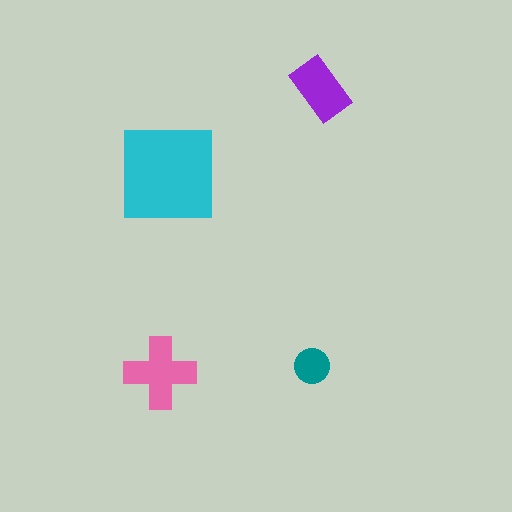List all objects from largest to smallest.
The cyan square, the pink cross, the purple rectangle, the teal circle.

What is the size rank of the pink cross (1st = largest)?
2nd.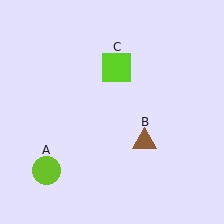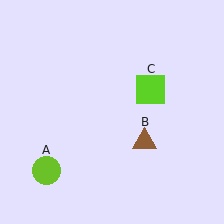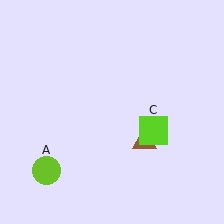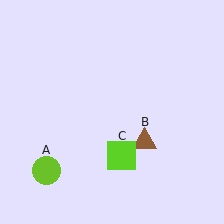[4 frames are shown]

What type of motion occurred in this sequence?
The lime square (object C) rotated clockwise around the center of the scene.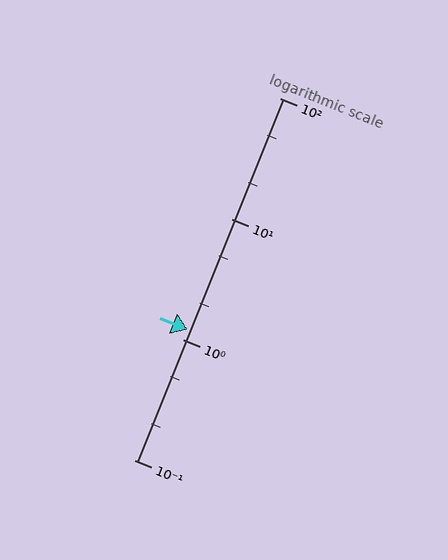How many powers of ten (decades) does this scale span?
The scale spans 3 decades, from 0.1 to 100.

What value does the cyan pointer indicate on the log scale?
The pointer indicates approximately 1.2.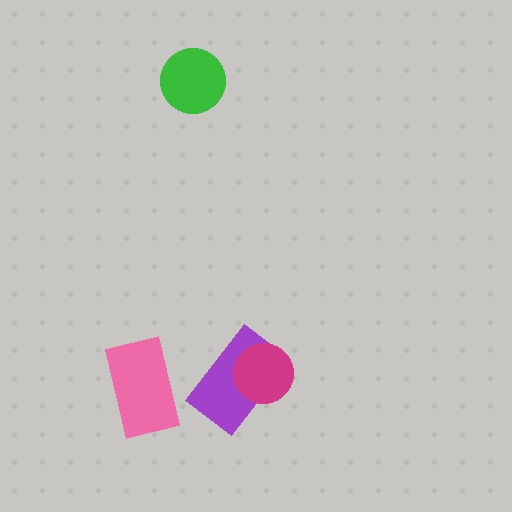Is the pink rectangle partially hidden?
No, no other shape covers it.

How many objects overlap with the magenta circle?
1 object overlaps with the magenta circle.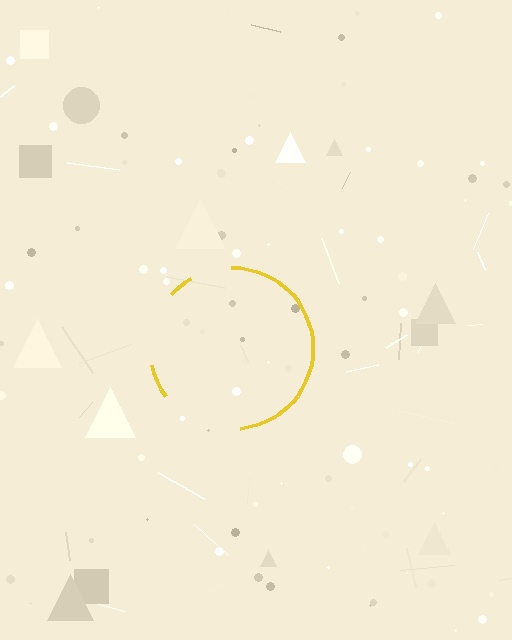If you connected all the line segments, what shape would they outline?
They would outline a circle.